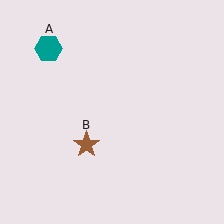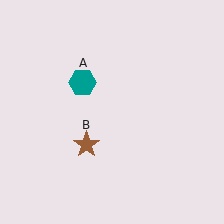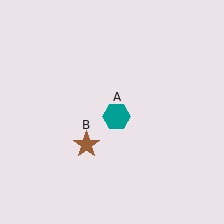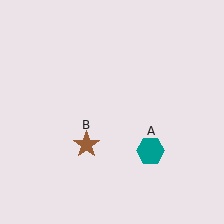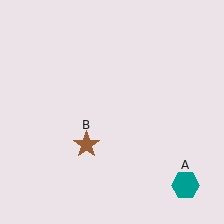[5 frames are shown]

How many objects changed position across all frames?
1 object changed position: teal hexagon (object A).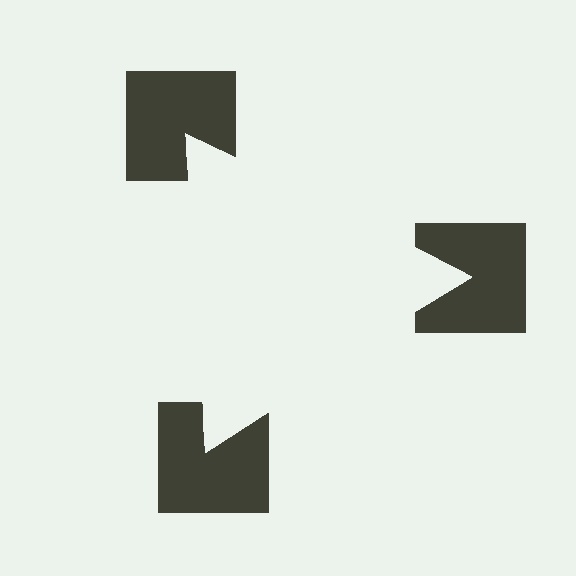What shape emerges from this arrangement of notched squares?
An illusory triangle — its edges are inferred from the aligned wedge cuts in the notched squares, not physically drawn.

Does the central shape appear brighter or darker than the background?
It typically appears slightly brighter than the background, even though no actual brightness change is drawn.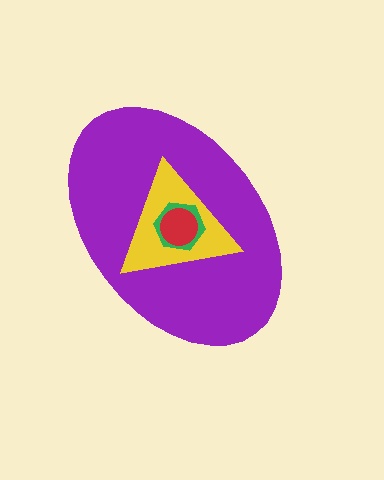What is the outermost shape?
The purple ellipse.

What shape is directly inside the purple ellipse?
The yellow triangle.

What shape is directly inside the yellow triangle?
The green hexagon.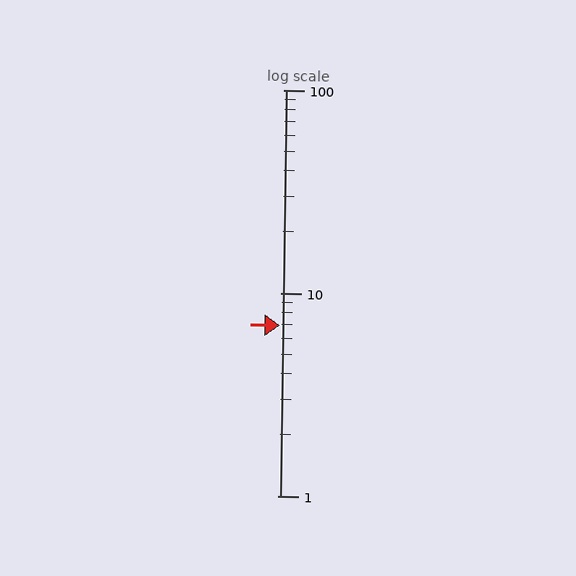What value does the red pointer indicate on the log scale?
The pointer indicates approximately 6.9.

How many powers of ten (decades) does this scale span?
The scale spans 2 decades, from 1 to 100.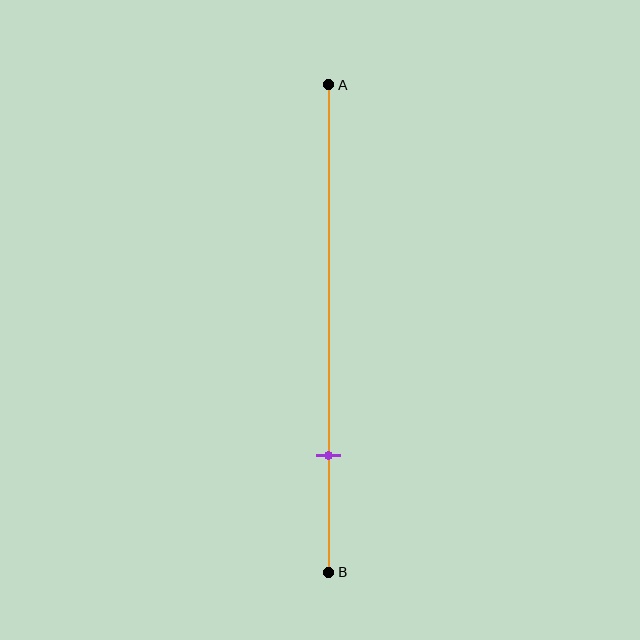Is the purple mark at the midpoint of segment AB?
No, the mark is at about 75% from A, not at the 50% midpoint.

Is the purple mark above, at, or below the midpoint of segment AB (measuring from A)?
The purple mark is below the midpoint of segment AB.